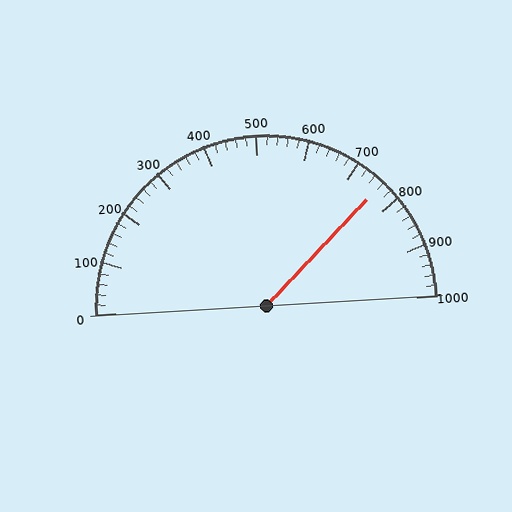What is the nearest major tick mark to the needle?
The nearest major tick mark is 800.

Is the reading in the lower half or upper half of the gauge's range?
The reading is in the upper half of the range (0 to 1000).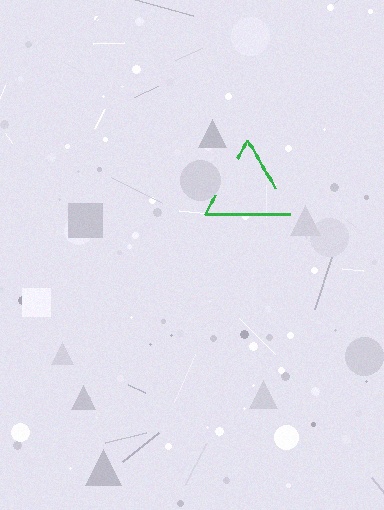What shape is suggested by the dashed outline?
The dashed outline suggests a triangle.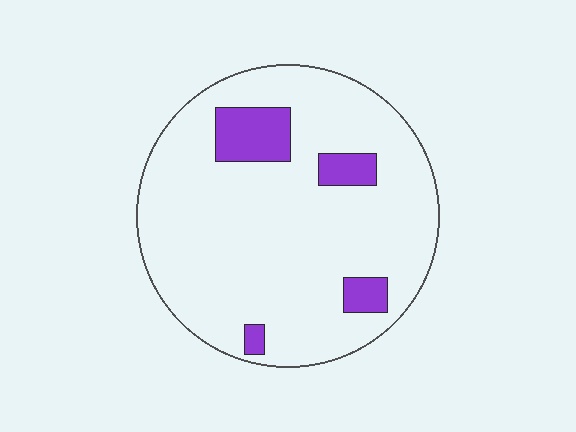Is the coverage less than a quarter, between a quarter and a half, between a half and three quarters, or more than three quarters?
Less than a quarter.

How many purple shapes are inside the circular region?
4.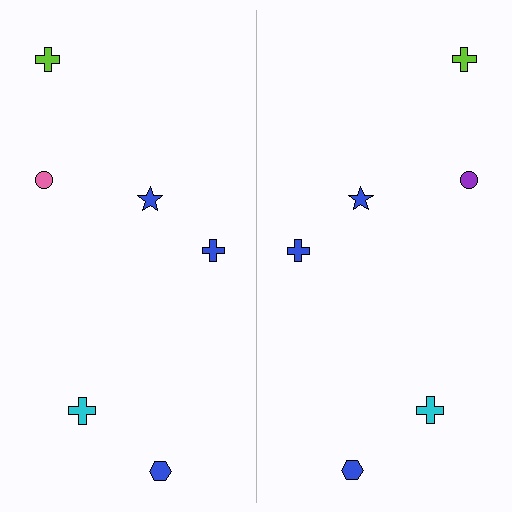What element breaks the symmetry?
The purple circle on the right side breaks the symmetry — its mirror counterpart is pink.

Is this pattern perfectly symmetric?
No, the pattern is not perfectly symmetric. The purple circle on the right side breaks the symmetry — its mirror counterpart is pink.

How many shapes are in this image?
There are 12 shapes in this image.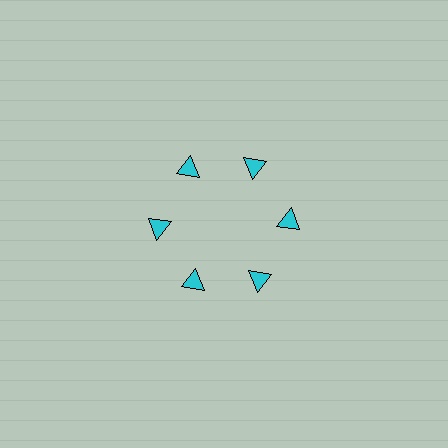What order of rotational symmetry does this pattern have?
This pattern has 6-fold rotational symmetry.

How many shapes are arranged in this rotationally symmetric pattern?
There are 6 shapes, arranged in 6 groups of 1.